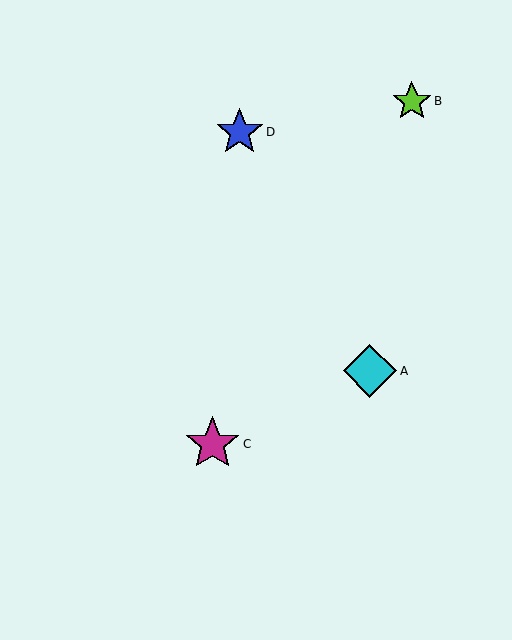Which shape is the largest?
The magenta star (labeled C) is the largest.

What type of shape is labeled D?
Shape D is a blue star.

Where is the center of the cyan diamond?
The center of the cyan diamond is at (370, 371).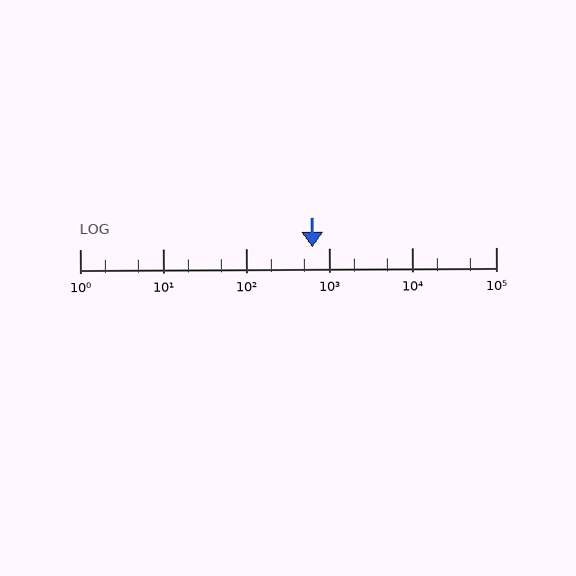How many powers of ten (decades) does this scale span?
The scale spans 5 decades, from 1 to 100000.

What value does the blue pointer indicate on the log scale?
The pointer indicates approximately 630.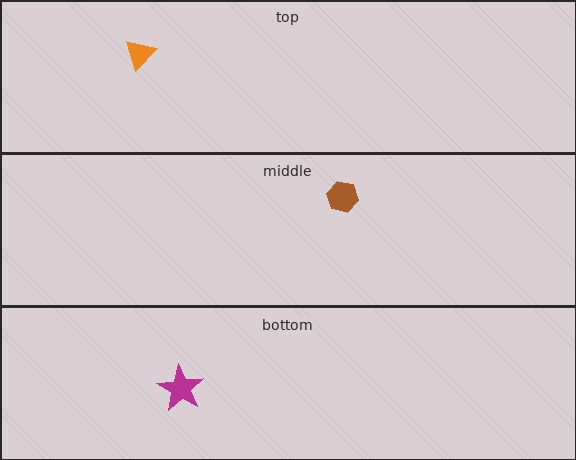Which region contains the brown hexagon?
The middle region.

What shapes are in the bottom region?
The magenta star.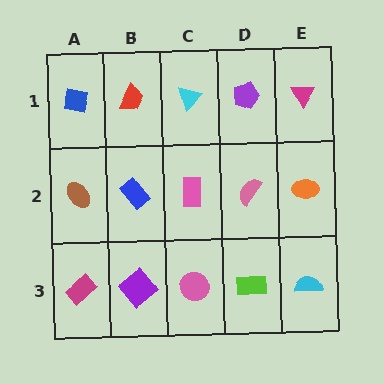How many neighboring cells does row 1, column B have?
3.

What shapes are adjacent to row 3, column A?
A brown ellipse (row 2, column A), a purple diamond (row 3, column B).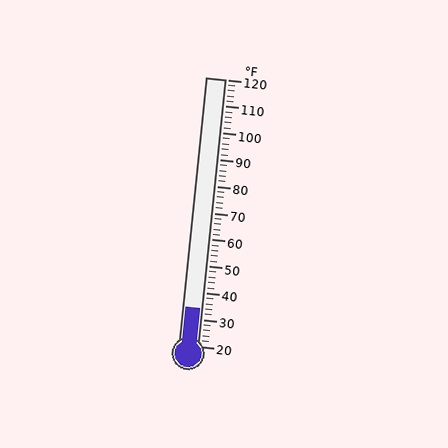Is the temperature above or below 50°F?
The temperature is below 50°F.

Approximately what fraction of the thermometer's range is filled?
The thermometer is filled to approximately 15% of its range.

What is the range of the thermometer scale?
The thermometer scale ranges from 20°F to 120°F.